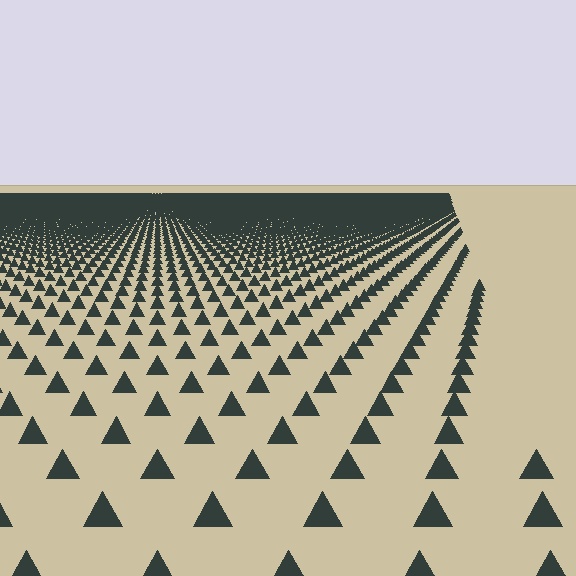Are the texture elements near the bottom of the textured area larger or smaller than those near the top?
Larger. Near the bottom, elements are closer to the viewer and appear at a bigger on-screen size.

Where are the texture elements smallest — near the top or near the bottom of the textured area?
Near the top.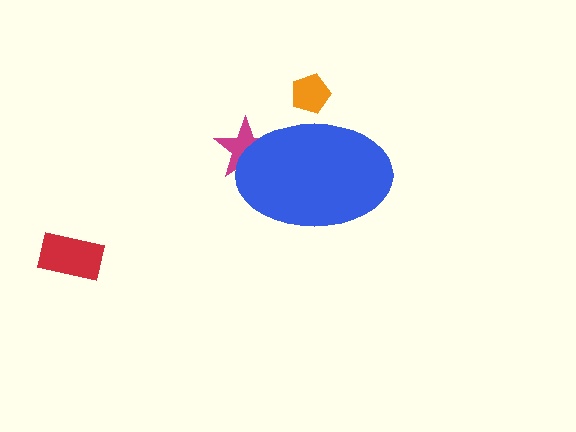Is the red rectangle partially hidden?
No, the red rectangle is fully visible.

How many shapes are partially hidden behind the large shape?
2 shapes are partially hidden.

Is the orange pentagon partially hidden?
Yes, the orange pentagon is partially hidden behind the blue ellipse.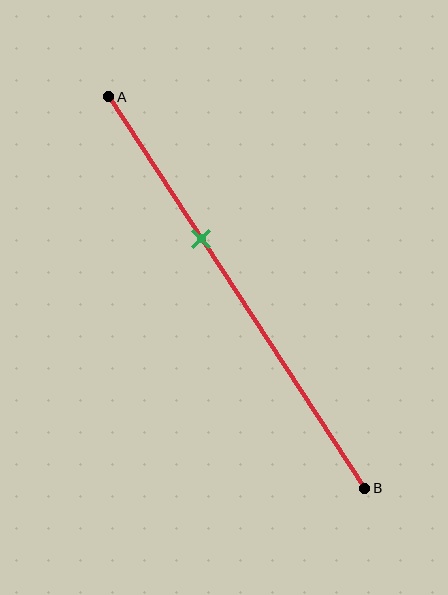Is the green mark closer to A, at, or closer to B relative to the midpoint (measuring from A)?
The green mark is closer to point A than the midpoint of segment AB.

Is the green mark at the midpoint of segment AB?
No, the mark is at about 35% from A, not at the 50% midpoint.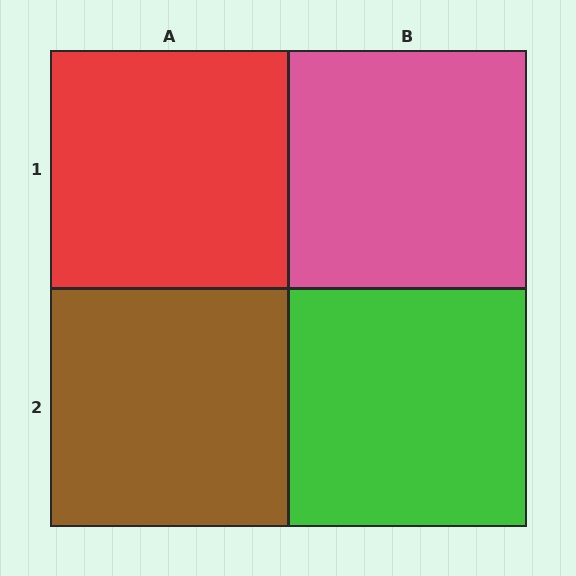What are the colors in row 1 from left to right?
Red, pink.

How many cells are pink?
1 cell is pink.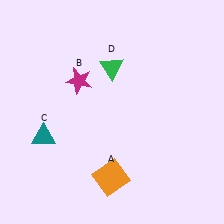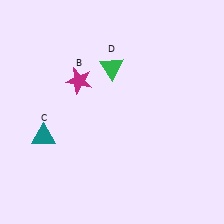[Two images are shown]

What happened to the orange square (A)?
The orange square (A) was removed in Image 2. It was in the bottom-left area of Image 1.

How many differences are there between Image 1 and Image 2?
There is 1 difference between the two images.